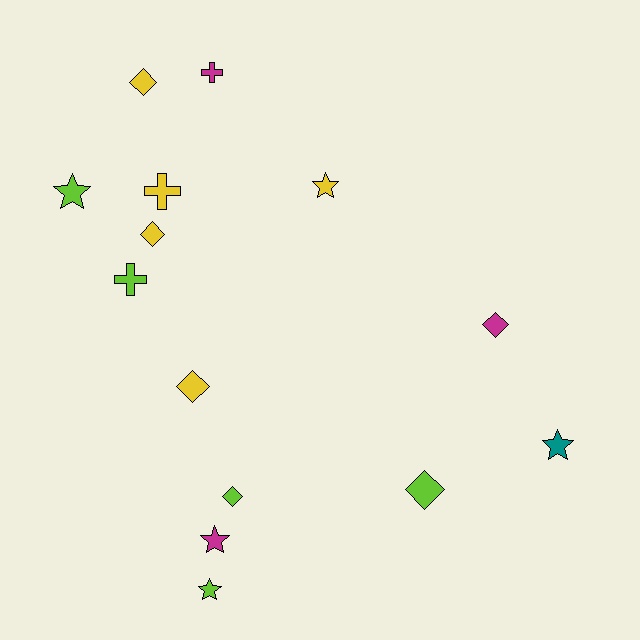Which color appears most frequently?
Lime, with 5 objects.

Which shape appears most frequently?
Diamond, with 6 objects.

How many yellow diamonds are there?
There are 3 yellow diamonds.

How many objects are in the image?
There are 14 objects.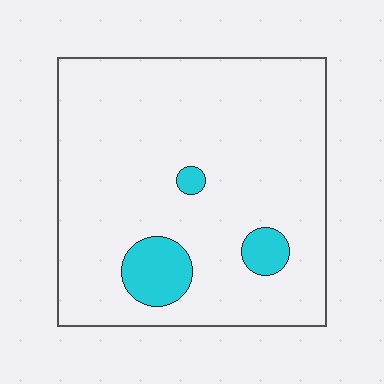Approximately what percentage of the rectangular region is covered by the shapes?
Approximately 10%.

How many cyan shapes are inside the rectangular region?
3.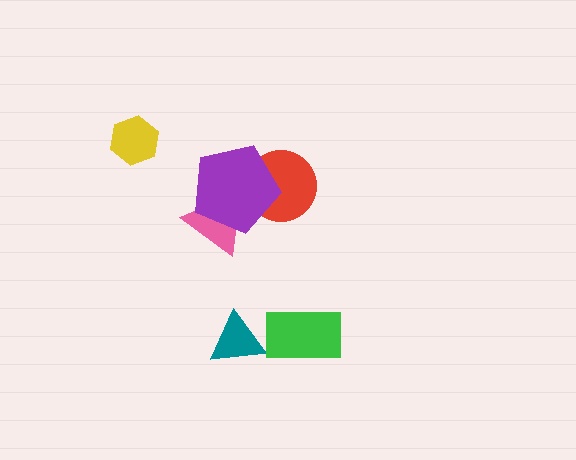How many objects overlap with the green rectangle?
0 objects overlap with the green rectangle.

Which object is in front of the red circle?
The purple pentagon is in front of the red circle.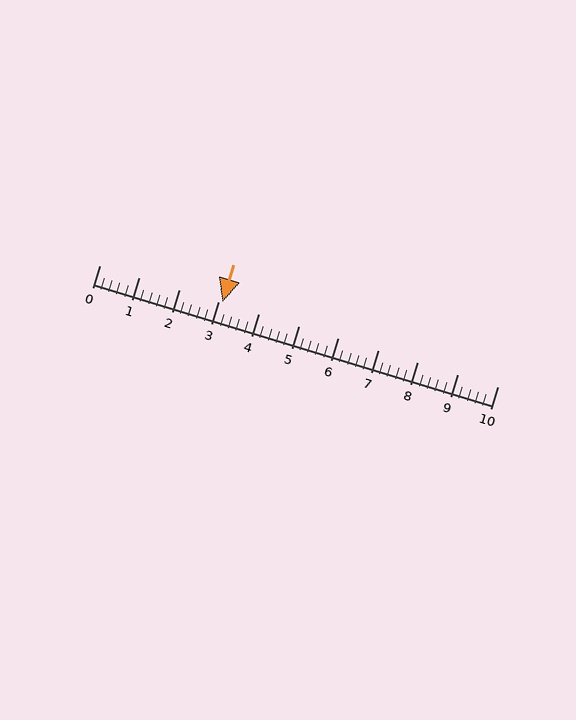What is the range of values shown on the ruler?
The ruler shows values from 0 to 10.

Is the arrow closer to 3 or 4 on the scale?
The arrow is closer to 3.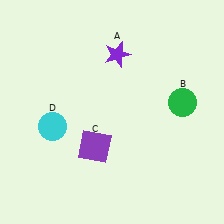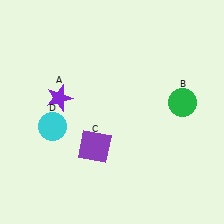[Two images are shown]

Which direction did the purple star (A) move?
The purple star (A) moved left.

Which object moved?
The purple star (A) moved left.